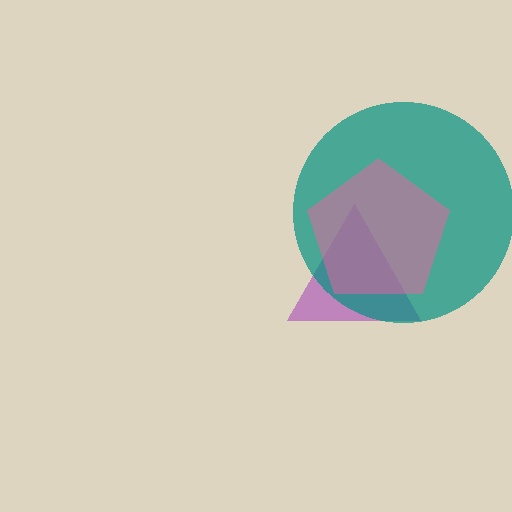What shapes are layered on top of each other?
The layered shapes are: a purple triangle, a teal circle, a pink pentagon.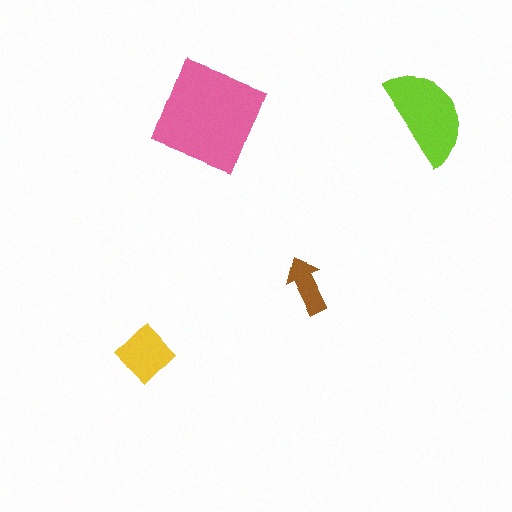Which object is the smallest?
The brown arrow.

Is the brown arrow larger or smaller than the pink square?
Smaller.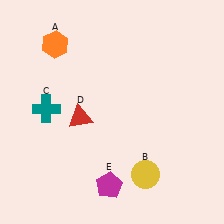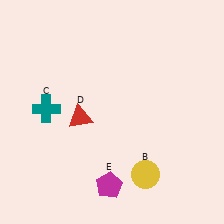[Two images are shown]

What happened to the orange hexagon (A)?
The orange hexagon (A) was removed in Image 2. It was in the top-left area of Image 1.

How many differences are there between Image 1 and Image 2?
There is 1 difference between the two images.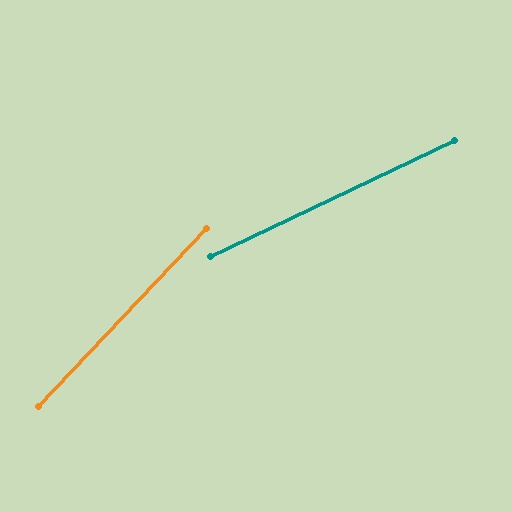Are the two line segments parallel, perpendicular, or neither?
Neither parallel nor perpendicular — they differ by about 21°.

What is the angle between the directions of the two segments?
Approximately 21 degrees.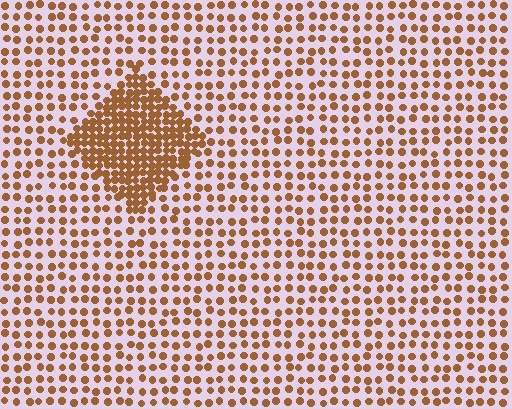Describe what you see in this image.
The image contains small brown elements arranged at two different densities. A diamond-shaped region is visible where the elements are more densely packed than the surrounding area.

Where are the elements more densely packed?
The elements are more densely packed inside the diamond boundary.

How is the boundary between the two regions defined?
The boundary is defined by a change in element density (approximately 2.4x ratio). All elements are the same color, size, and shape.